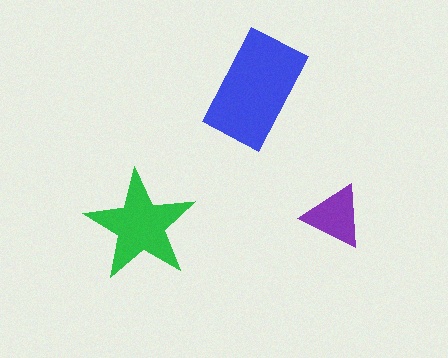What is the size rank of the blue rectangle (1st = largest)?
1st.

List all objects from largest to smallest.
The blue rectangle, the green star, the purple triangle.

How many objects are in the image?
There are 3 objects in the image.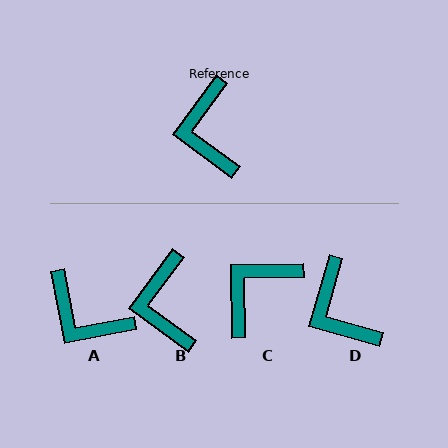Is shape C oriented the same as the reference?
No, it is off by about 53 degrees.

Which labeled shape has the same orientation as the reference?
B.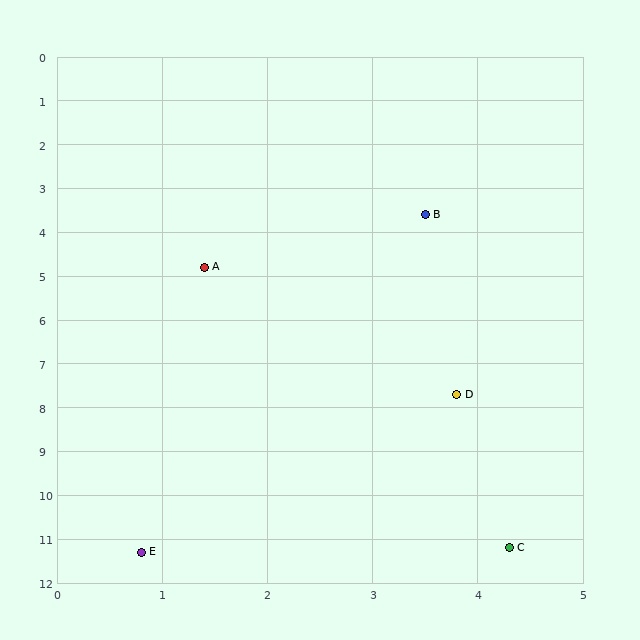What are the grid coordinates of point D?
Point D is at approximately (3.8, 7.7).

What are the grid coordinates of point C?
Point C is at approximately (4.3, 11.2).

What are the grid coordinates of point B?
Point B is at approximately (3.5, 3.6).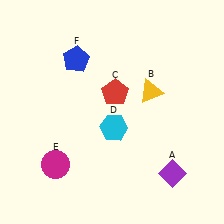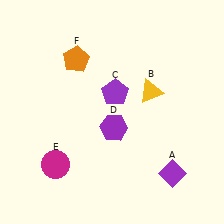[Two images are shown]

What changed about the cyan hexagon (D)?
In Image 1, D is cyan. In Image 2, it changed to purple.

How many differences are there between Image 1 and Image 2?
There are 3 differences between the two images.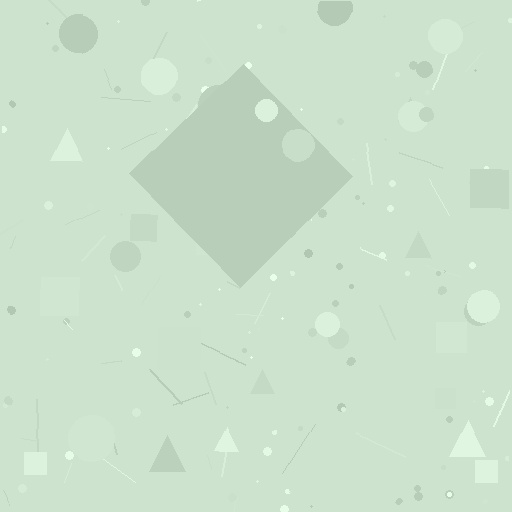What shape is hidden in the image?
A diamond is hidden in the image.